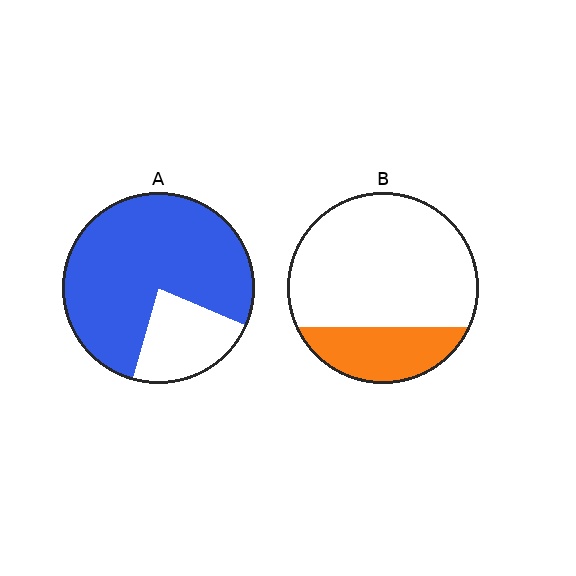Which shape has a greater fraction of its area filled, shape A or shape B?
Shape A.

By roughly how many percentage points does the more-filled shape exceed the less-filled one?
By roughly 50 percentage points (A over B).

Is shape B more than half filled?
No.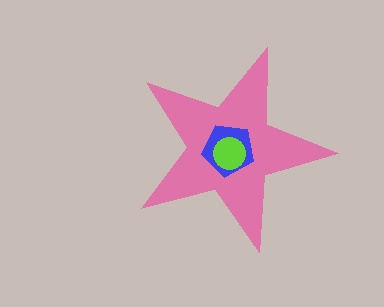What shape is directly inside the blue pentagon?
The lime circle.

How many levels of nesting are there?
3.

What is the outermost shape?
The pink star.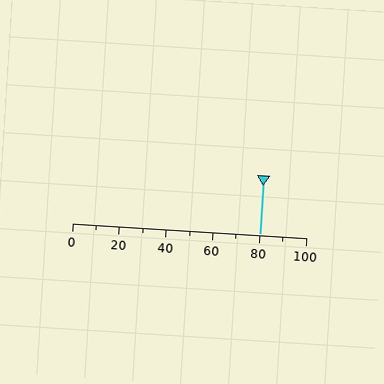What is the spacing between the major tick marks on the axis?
The major ticks are spaced 20 apart.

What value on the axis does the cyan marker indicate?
The marker indicates approximately 80.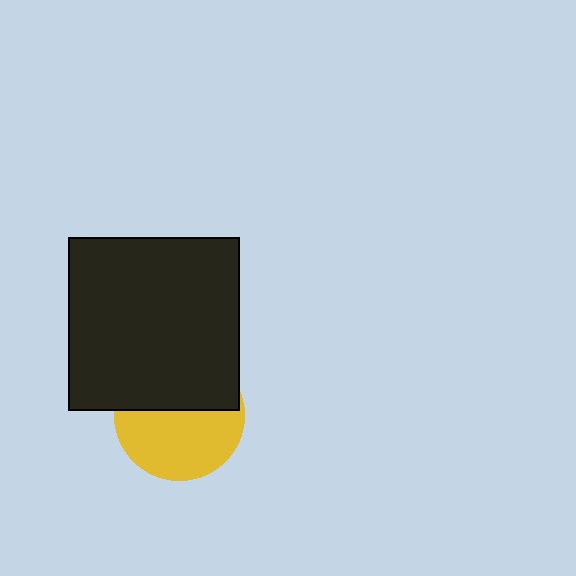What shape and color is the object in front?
The object in front is a black rectangle.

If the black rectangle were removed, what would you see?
You would see the complete yellow circle.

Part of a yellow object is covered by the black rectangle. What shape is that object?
It is a circle.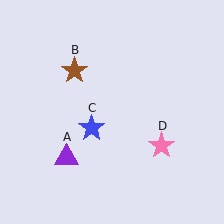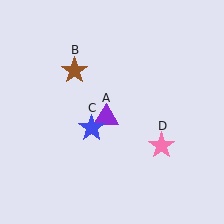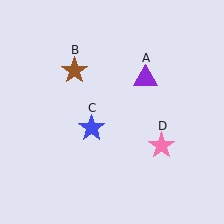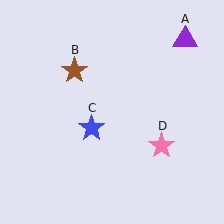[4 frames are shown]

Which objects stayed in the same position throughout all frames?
Brown star (object B) and blue star (object C) and pink star (object D) remained stationary.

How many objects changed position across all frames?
1 object changed position: purple triangle (object A).